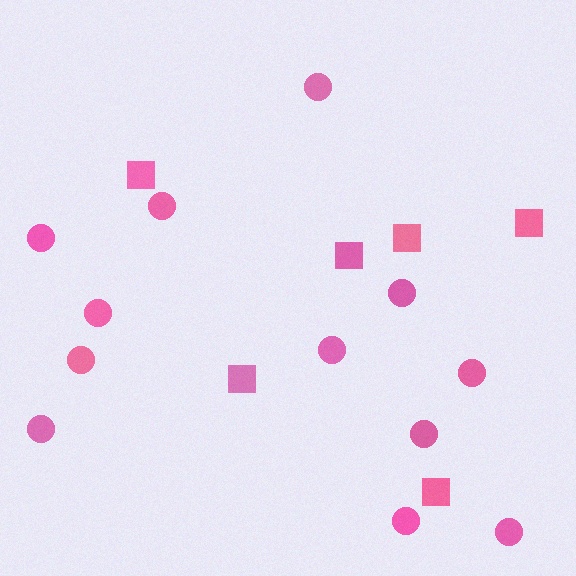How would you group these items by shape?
There are 2 groups: one group of circles (12) and one group of squares (6).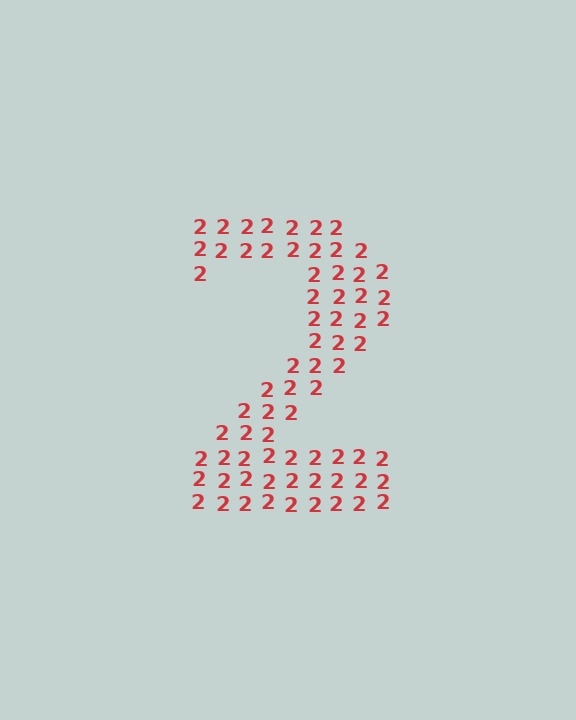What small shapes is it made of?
It is made of small digit 2's.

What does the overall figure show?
The overall figure shows the digit 2.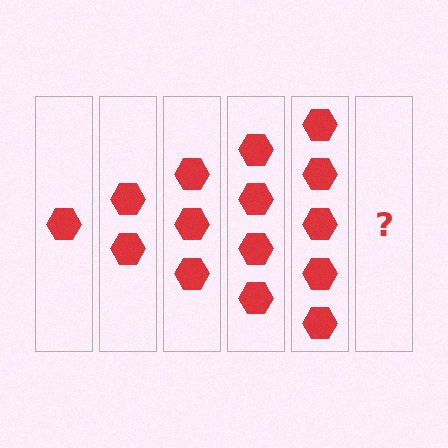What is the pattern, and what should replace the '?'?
The pattern is that each step adds one more hexagon. The '?' should be 6 hexagons.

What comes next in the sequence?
The next element should be 6 hexagons.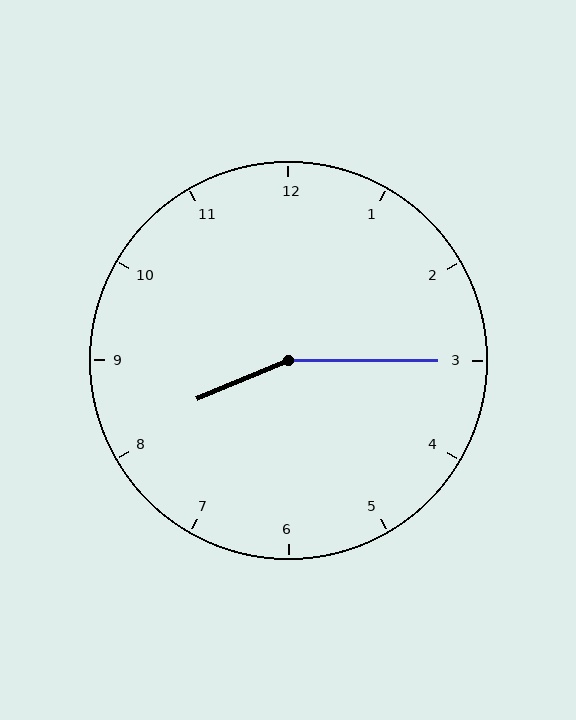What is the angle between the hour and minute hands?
Approximately 158 degrees.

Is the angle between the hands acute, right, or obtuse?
It is obtuse.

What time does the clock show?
8:15.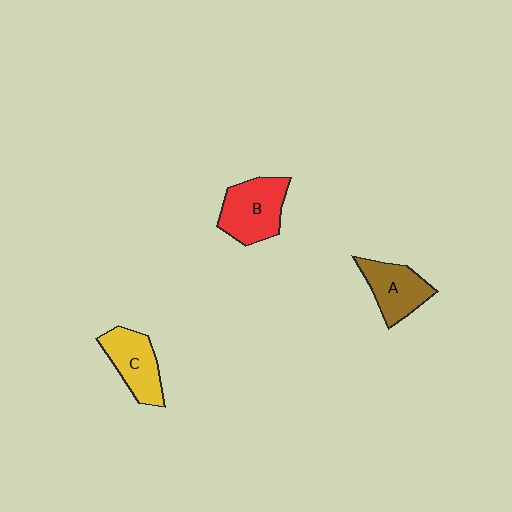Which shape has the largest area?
Shape B (red).